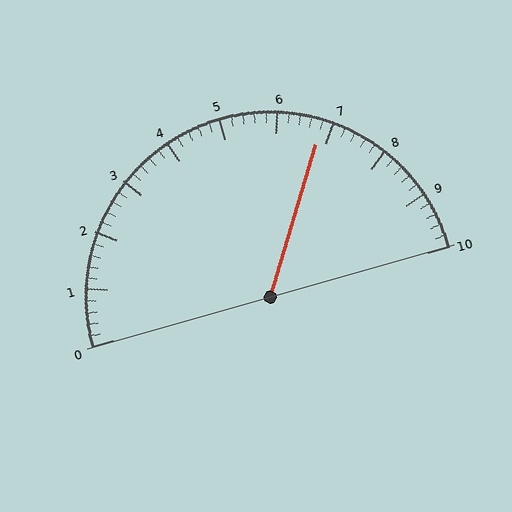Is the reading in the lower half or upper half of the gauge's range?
The reading is in the upper half of the range (0 to 10).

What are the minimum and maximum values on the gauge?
The gauge ranges from 0 to 10.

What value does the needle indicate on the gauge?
The needle indicates approximately 6.8.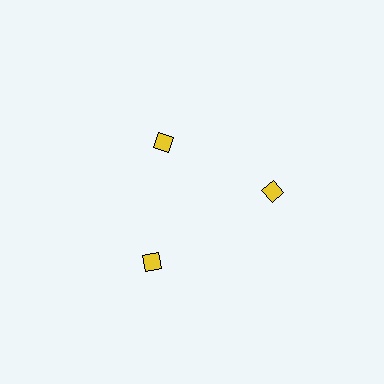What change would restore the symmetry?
The symmetry would be restored by moving it outward, back onto the ring so that all 3 diamonds sit at equal angles and equal distance from the center.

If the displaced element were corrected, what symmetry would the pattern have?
It would have 3-fold rotational symmetry — the pattern would map onto itself every 120 degrees.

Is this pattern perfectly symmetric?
No. The 3 yellow diamonds are arranged in a ring, but one element near the 11 o'clock position is pulled inward toward the center, breaking the 3-fold rotational symmetry.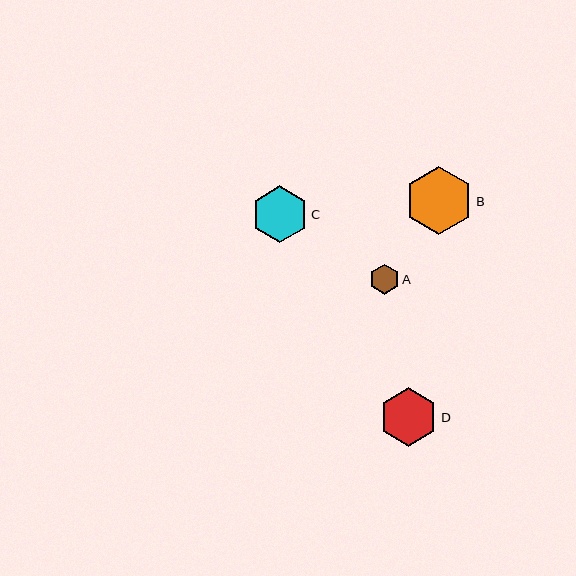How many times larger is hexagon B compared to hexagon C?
Hexagon B is approximately 1.2 times the size of hexagon C.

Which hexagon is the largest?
Hexagon B is the largest with a size of approximately 68 pixels.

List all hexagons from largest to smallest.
From largest to smallest: B, D, C, A.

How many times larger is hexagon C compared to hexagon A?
Hexagon C is approximately 1.9 times the size of hexagon A.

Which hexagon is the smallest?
Hexagon A is the smallest with a size of approximately 30 pixels.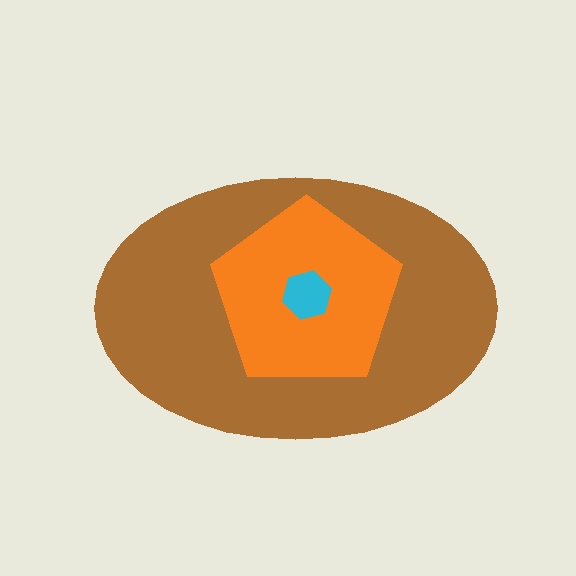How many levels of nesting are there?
3.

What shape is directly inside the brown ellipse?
The orange pentagon.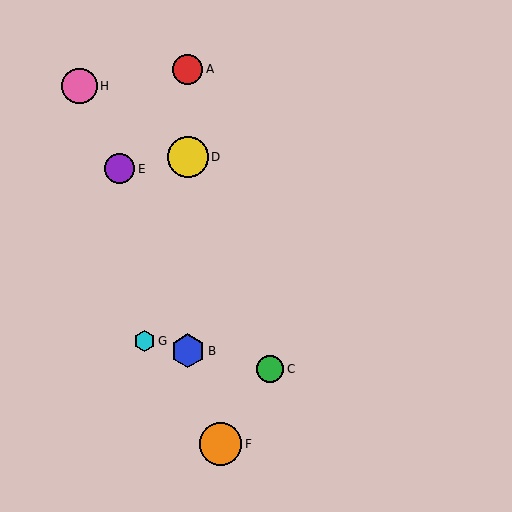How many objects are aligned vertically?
3 objects (A, B, D) are aligned vertically.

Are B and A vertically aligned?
Yes, both are at x≈188.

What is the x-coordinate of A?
Object A is at x≈188.